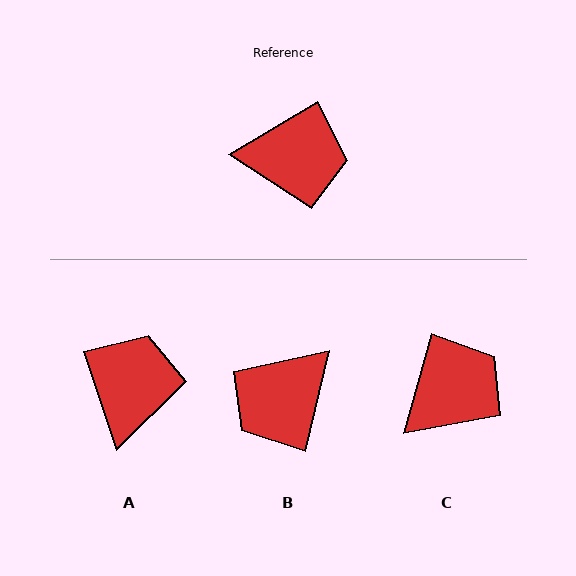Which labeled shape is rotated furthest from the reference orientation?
B, about 135 degrees away.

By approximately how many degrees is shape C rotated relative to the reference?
Approximately 43 degrees counter-clockwise.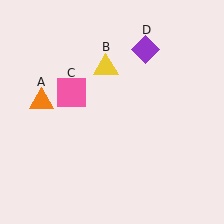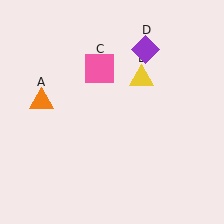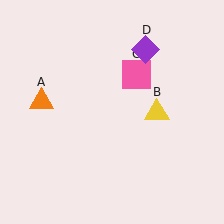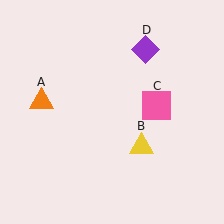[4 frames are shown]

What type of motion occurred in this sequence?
The yellow triangle (object B), pink square (object C) rotated clockwise around the center of the scene.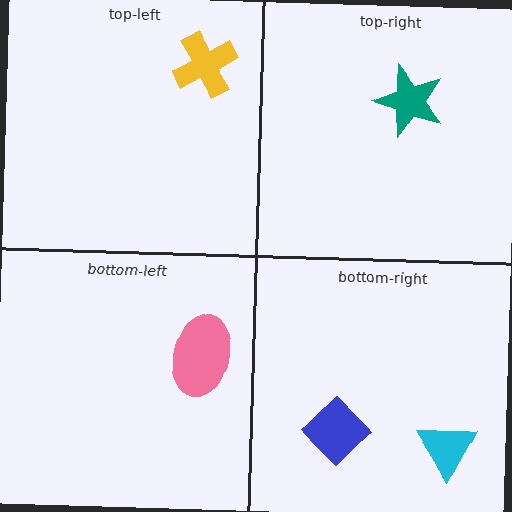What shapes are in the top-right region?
The teal star.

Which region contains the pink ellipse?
The bottom-left region.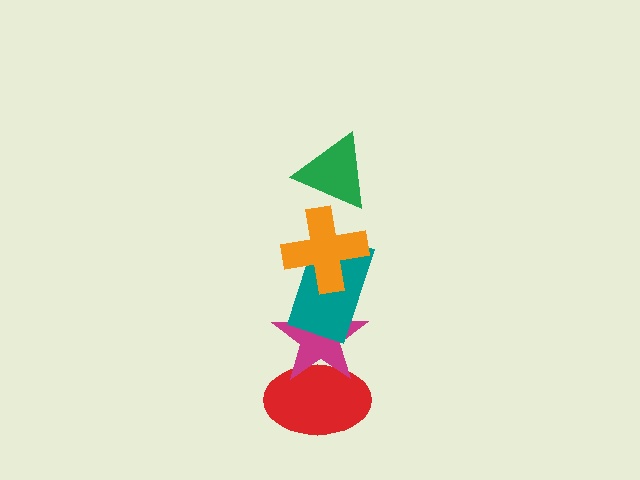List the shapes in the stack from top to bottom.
From top to bottom: the green triangle, the orange cross, the teal rectangle, the magenta star, the red ellipse.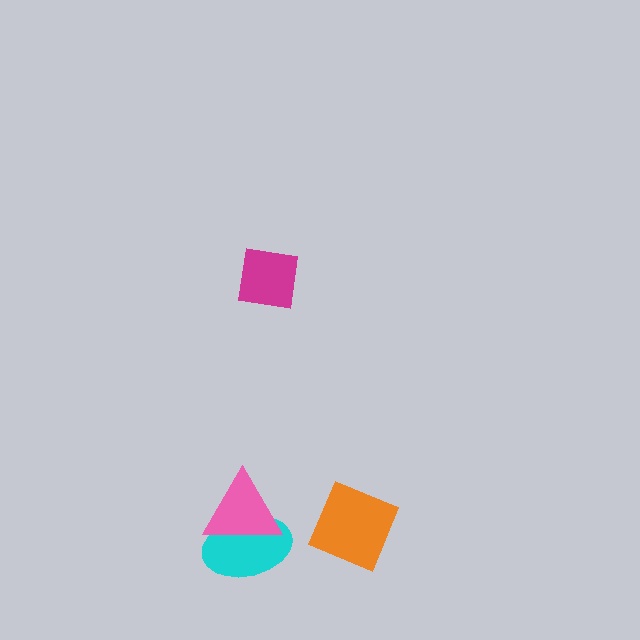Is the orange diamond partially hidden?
No, no other shape covers it.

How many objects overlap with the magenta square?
0 objects overlap with the magenta square.